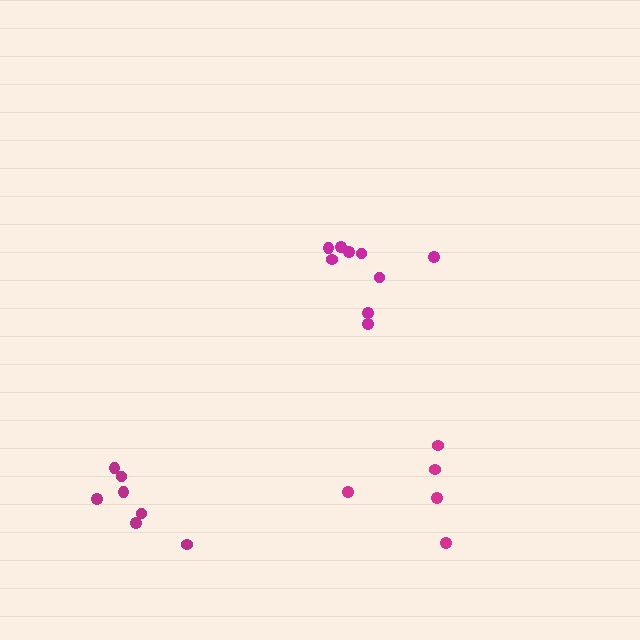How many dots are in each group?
Group 1: 9 dots, Group 2: 7 dots, Group 3: 5 dots (21 total).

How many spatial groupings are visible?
There are 3 spatial groupings.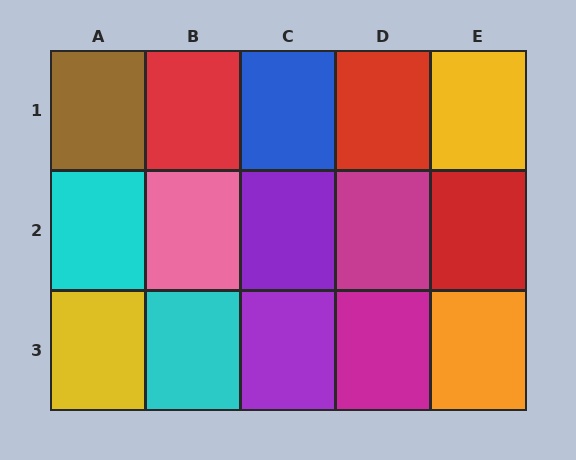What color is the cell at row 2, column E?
Red.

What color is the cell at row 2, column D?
Magenta.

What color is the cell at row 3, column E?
Orange.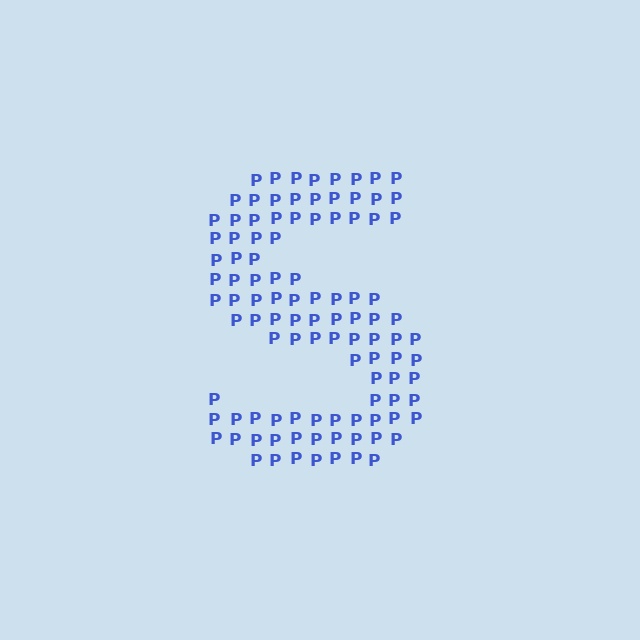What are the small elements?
The small elements are letter P's.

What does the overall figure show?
The overall figure shows the letter S.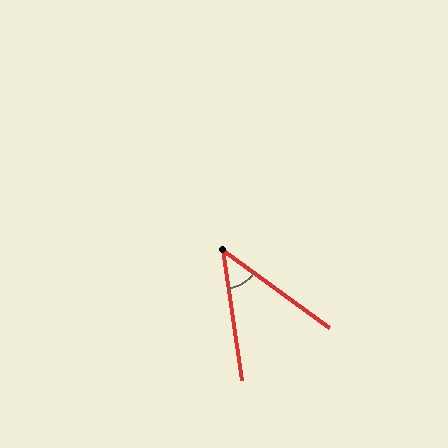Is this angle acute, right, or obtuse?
It is acute.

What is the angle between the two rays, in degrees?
Approximately 46 degrees.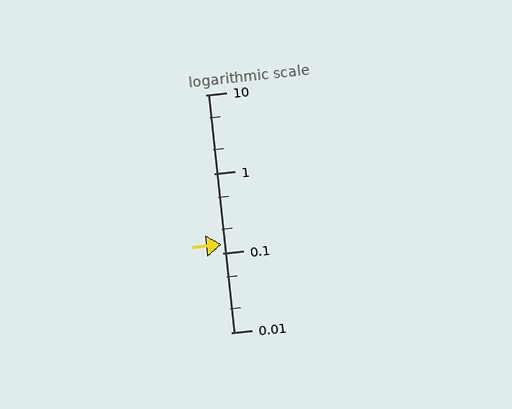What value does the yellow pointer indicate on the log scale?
The pointer indicates approximately 0.13.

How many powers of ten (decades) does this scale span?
The scale spans 3 decades, from 0.01 to 10.